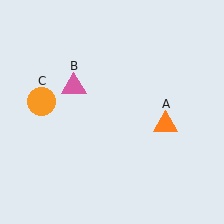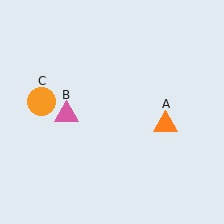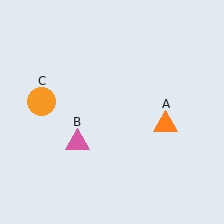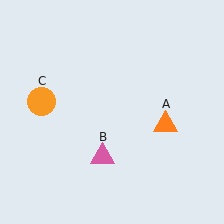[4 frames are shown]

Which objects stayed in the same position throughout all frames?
Orange triangle (object A) and orange circle (object C) remained stationary.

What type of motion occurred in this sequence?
The pink triangle (object B) rotated counterclockwise around the center of the scene.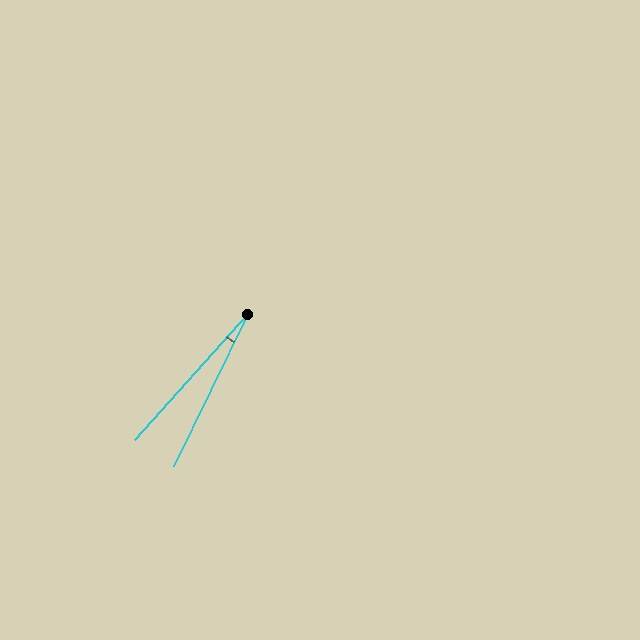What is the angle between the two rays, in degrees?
Approximately 16 degrees.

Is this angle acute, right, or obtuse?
It is acute.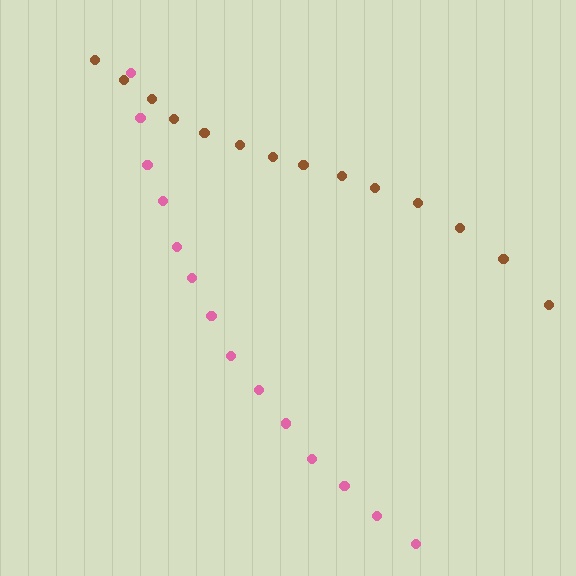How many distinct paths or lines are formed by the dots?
There are 2 distinct paths.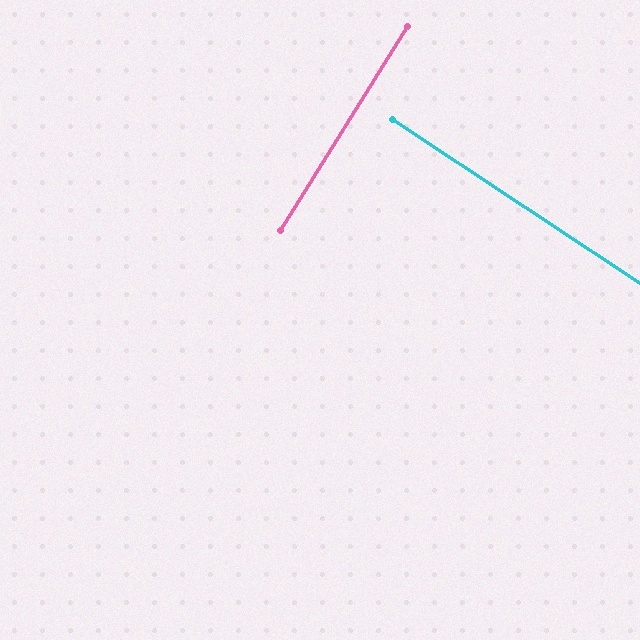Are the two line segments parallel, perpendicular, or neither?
Perpendicular — they meet at approximately 88°.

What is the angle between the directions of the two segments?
Approximately 88 degrees.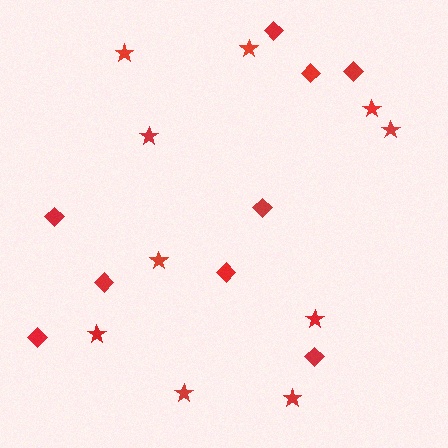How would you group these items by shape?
There are 2 groups: one group of stars (10) and one group of diamonds (9).